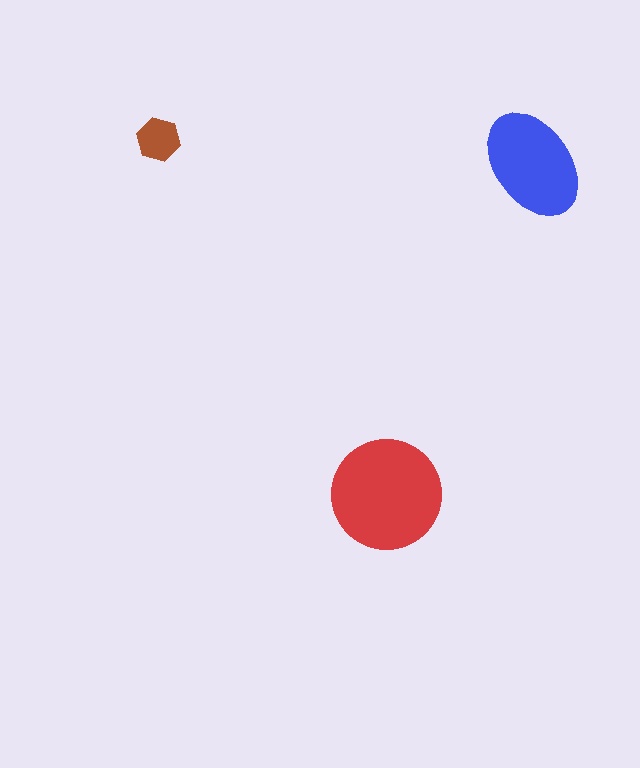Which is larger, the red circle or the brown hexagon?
The red circle.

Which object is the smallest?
The brown hexagon.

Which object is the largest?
The red circle.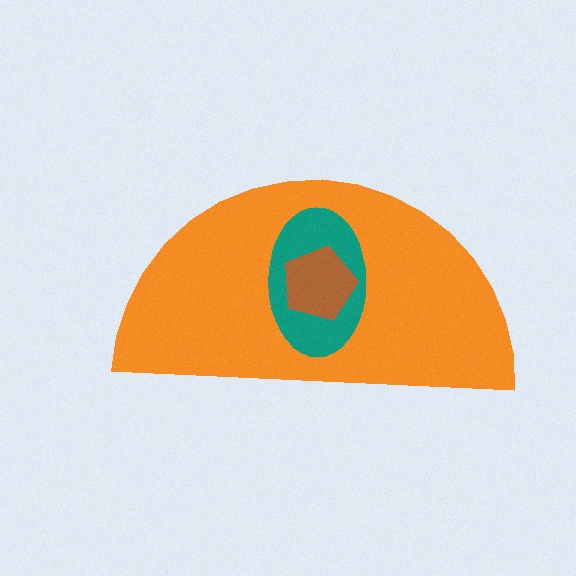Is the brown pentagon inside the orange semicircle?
Yes.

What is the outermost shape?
The orange semicircle.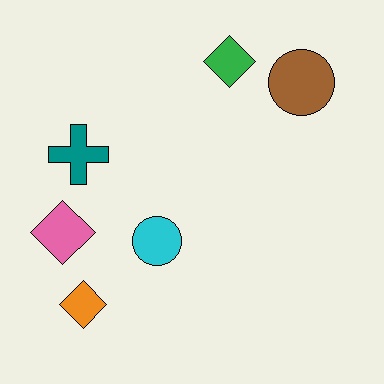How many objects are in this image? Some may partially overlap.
There are 6 objects.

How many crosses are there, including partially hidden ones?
There is 1 cross.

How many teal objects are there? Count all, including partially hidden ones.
There is 1 teal object.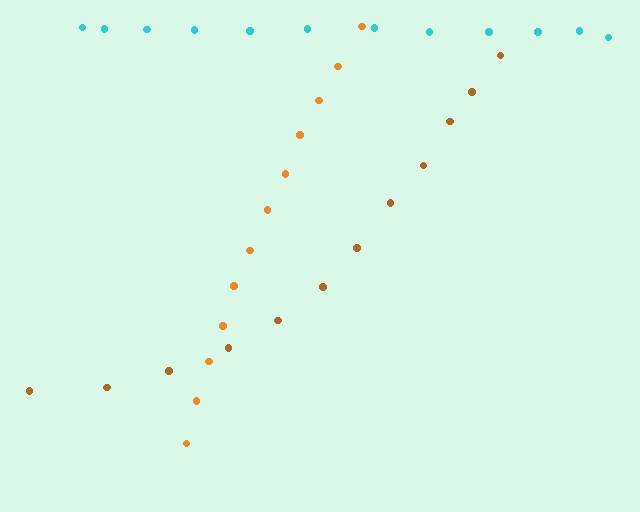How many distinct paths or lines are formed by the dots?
There are 3 distinct paths.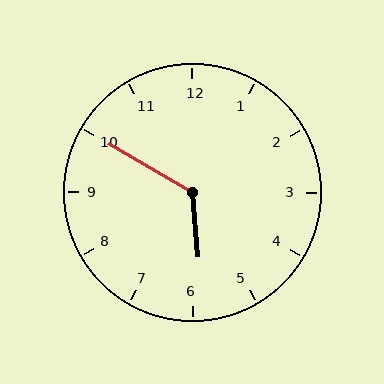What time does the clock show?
5:50.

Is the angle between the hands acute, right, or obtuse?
It is obtuse.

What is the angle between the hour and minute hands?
Approximately 125 degrees.